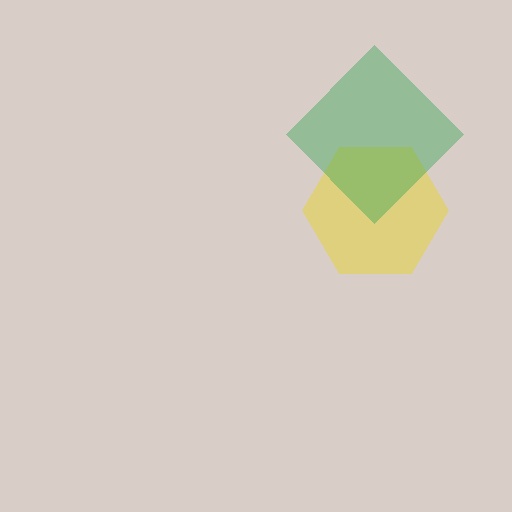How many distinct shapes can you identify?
There are 2 distinct shapes: a yellow hexagon, a green diamond.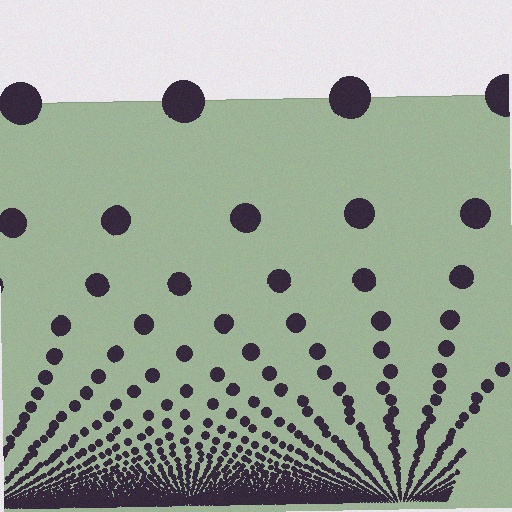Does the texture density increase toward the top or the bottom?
Density increases toward the bottom.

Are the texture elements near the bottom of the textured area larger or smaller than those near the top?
Smaller. The gradient is inverted — elements near the bottom are smaller and denser.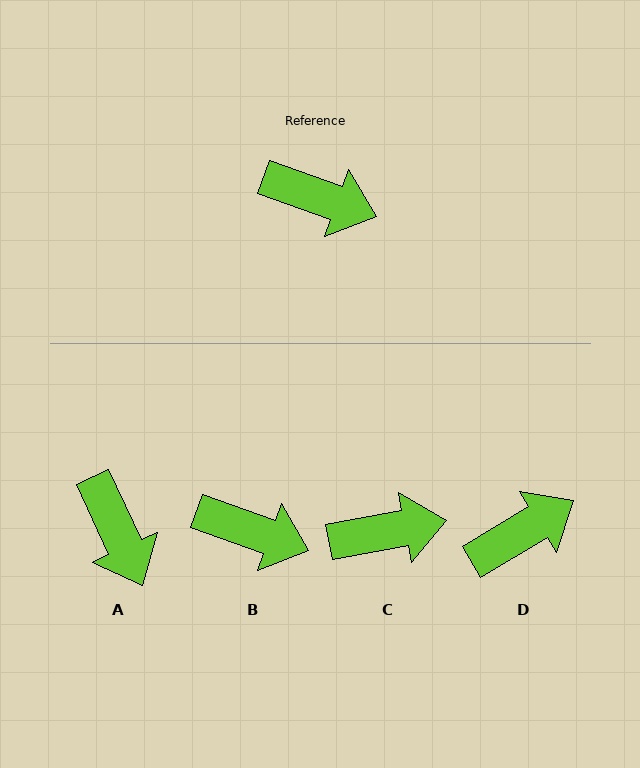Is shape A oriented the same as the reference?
No, it is off by about 46 degrees.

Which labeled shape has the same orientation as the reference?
B.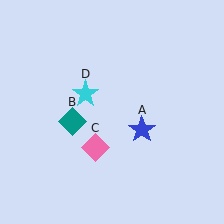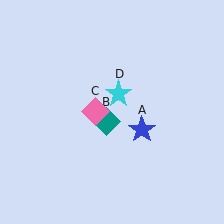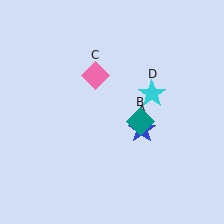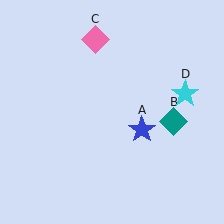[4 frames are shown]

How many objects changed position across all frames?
3 objects changed position: teal diamond (object B), pink diamond (object C), cyan star (object D).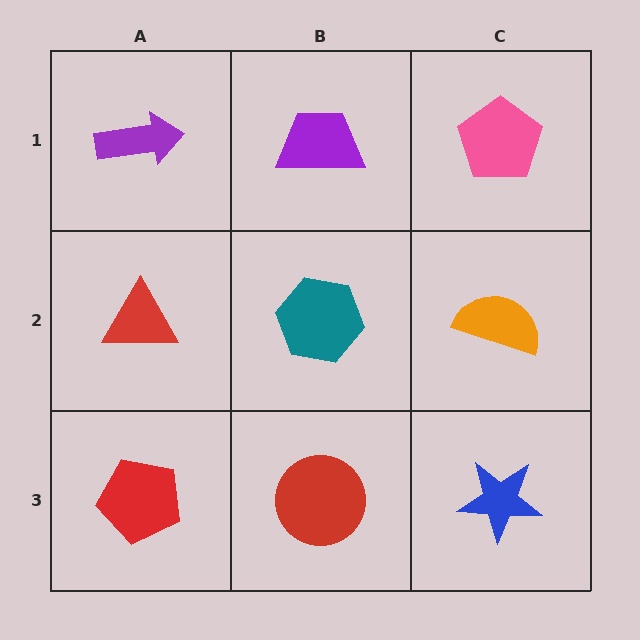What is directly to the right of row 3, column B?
A blue star.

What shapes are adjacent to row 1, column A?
A red triangle (row 2, column A), a purple trapezoid (row 1, column B).